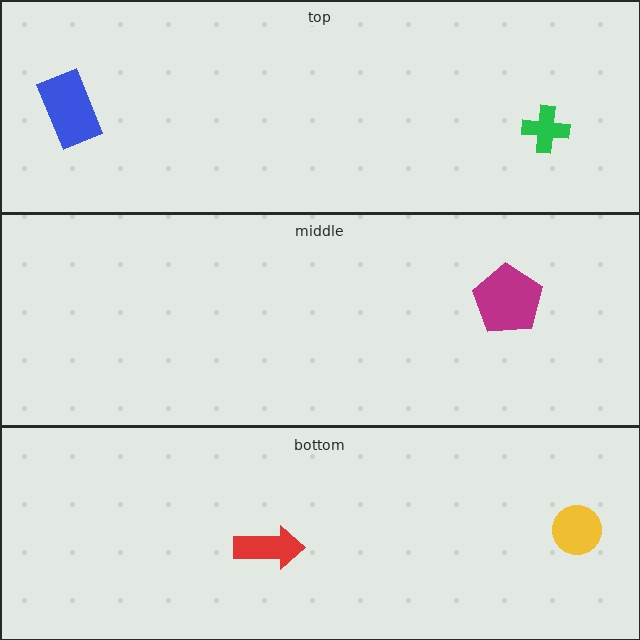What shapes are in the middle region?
The magenta pentagon.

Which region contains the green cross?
The top region.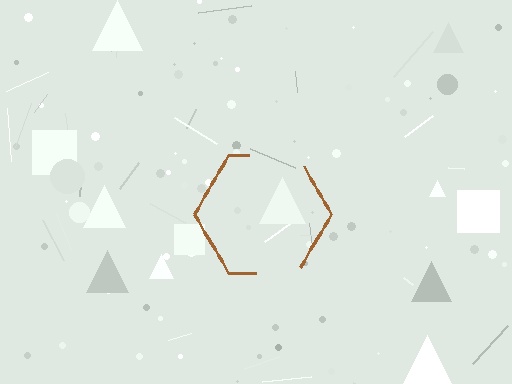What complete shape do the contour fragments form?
The contour fragments form a hexagon.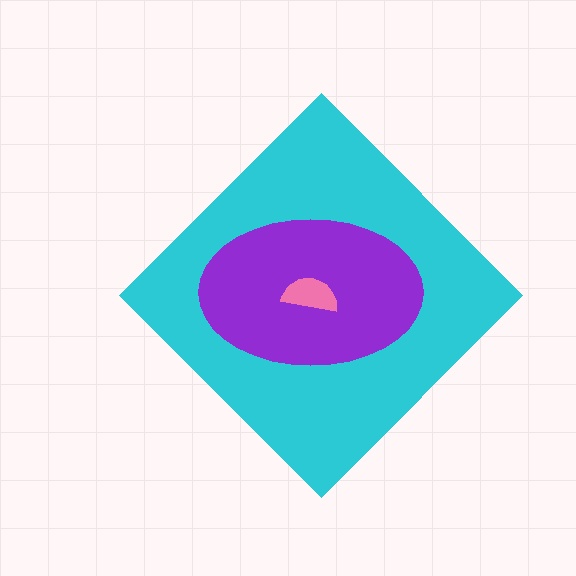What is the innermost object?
The pink semicircle.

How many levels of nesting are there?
3.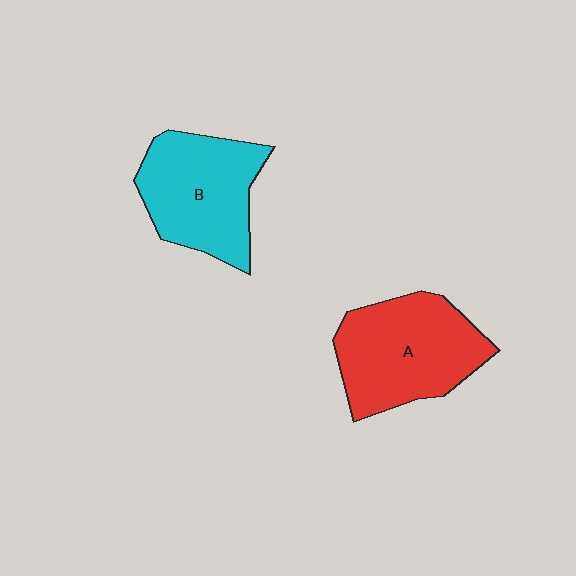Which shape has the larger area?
Shape A (red).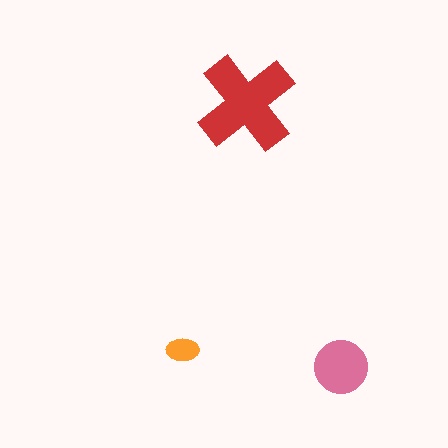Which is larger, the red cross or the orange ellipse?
The red cross.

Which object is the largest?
The red cross.